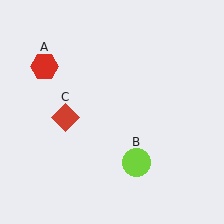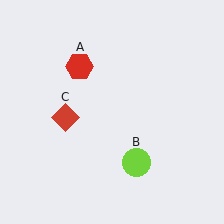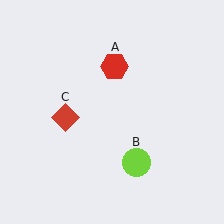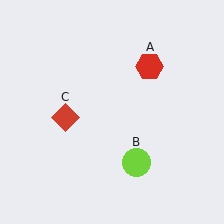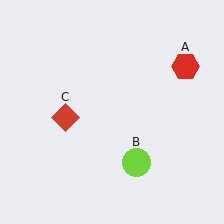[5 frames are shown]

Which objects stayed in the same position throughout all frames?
Lime circle (object B) and red diamond (object C) remained stationary.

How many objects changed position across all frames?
1 object changed position: red hexagon (object A).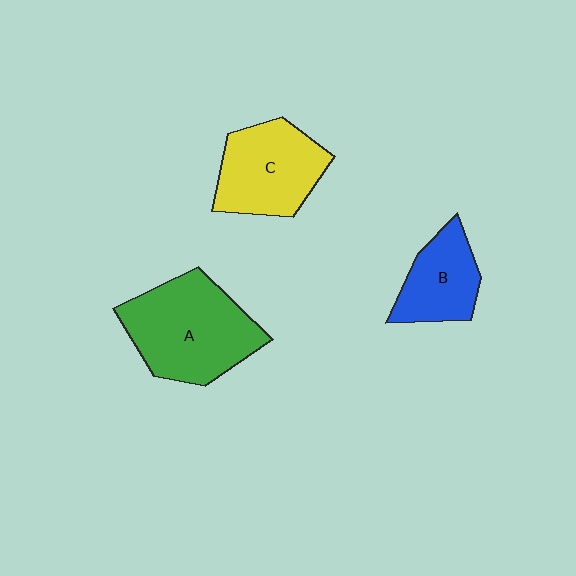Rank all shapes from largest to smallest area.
From largest to smallest: A (green), C (yellow), B (blue).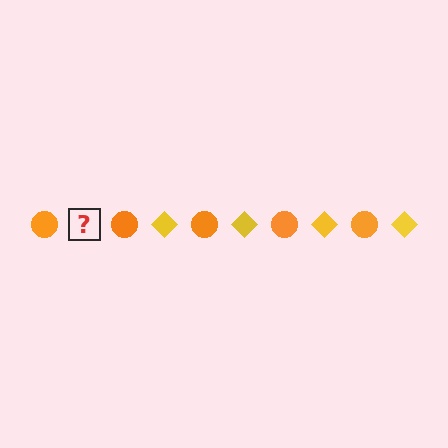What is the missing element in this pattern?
The missing element is a yellow diamond.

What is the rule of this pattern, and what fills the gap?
The rule is that the pattern alternates between orange circle and yellow diamond. The gap should be filled with a yellow diamond.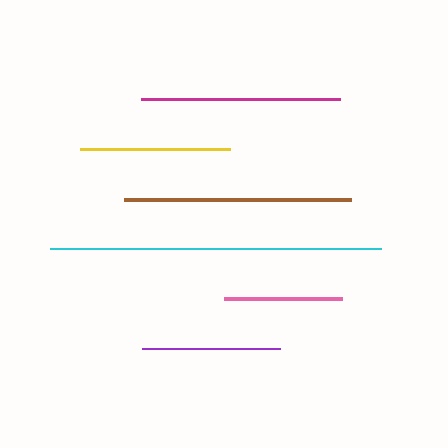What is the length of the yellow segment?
The yellow segment is approximately 150 pixels long.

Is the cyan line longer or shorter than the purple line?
The cyan line is longer than the purple line.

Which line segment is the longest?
The cyan line is the longest at approximately 331 pixels.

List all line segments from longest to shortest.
From longest to shortest: cyan, brown, magenta, yellow, purple, pink.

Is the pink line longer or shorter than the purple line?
The purple line is longer than the pink line.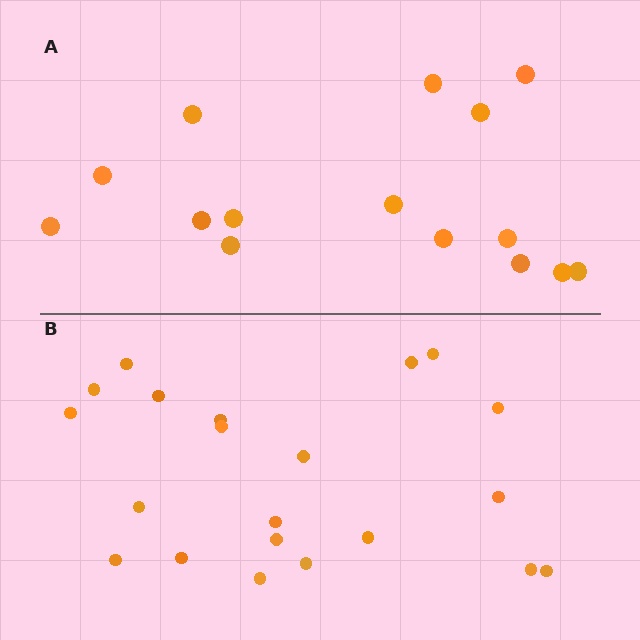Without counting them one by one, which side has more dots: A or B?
Region B (the bottom region) has more dots.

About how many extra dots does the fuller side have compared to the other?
Region B has about 6 more dots than region A.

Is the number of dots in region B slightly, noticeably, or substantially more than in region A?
Region B has noticeably more, but not dramatically so. The ratio is roughly 1.4 to 1.